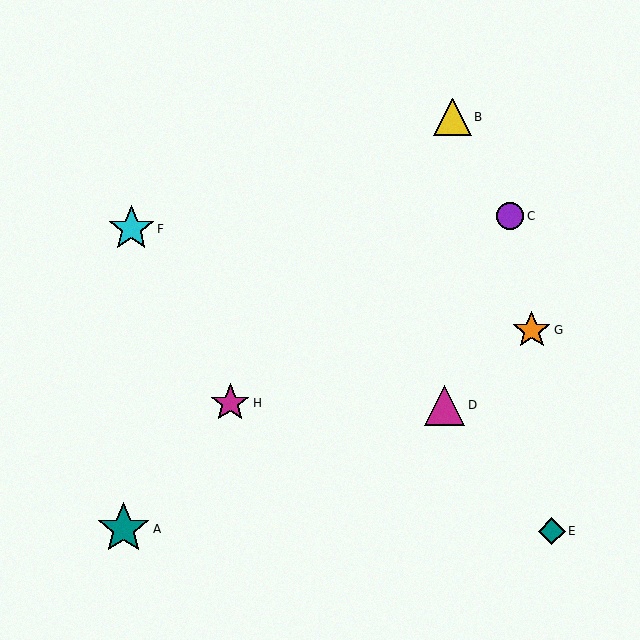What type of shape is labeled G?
Shape G is an orange star.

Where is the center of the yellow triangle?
The center of the yellow triangle is at (452, 117).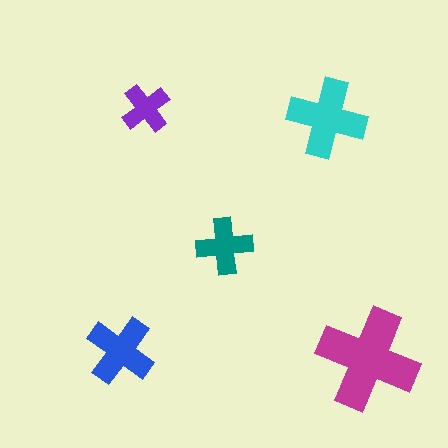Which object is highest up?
The purple cross is topmost.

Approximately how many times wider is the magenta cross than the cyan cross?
About 1.5 times wider.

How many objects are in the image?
There are 5 objects in the image.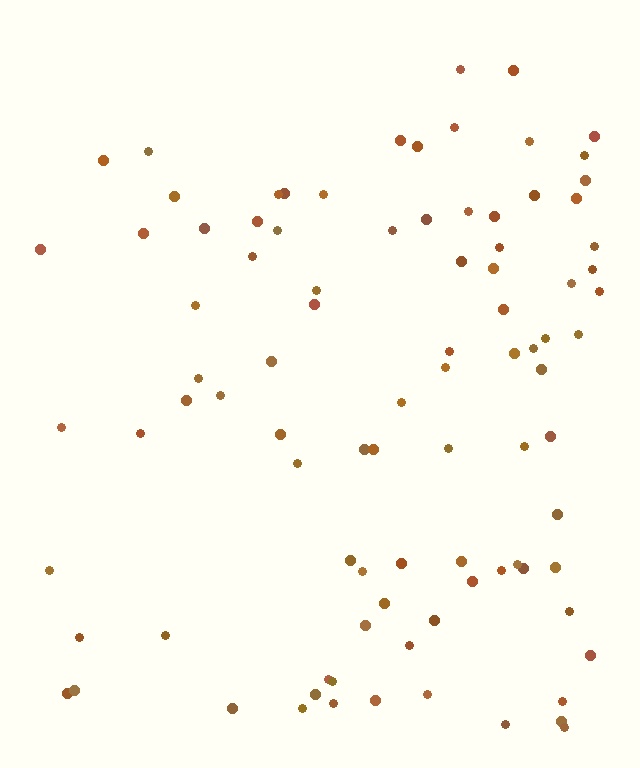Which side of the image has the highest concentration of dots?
The right.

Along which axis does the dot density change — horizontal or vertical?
Horizontal.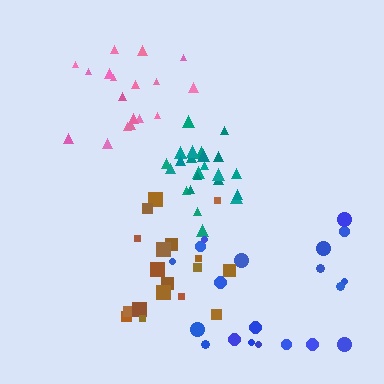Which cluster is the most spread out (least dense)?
Blue.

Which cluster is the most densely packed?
Teal.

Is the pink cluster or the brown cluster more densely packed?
Pink.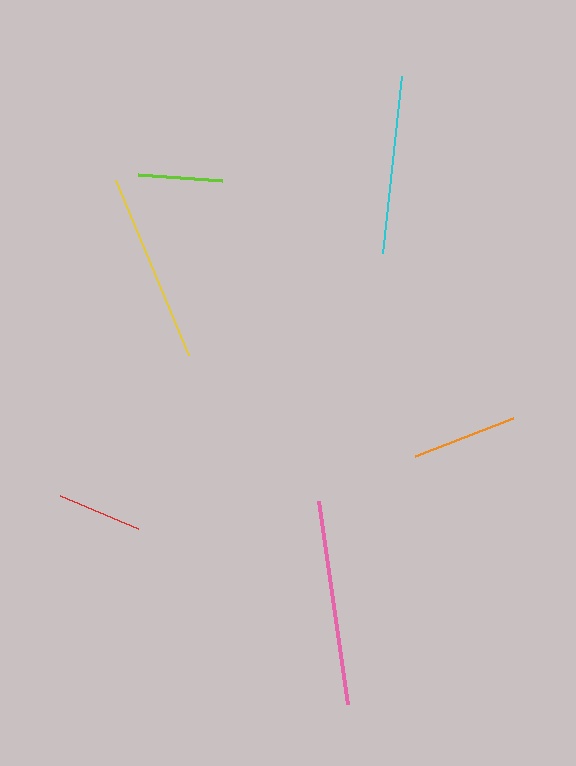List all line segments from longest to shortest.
From longest to shortest: pink, yellow, cyan, orange, red, lime.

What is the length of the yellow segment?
The yellow segment is approximately 190 pixels long.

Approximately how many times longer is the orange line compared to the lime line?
The orange line is approximately 1.3 times the length of the lime line.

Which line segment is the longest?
The pink line is the longest at approximately 205 pixels.